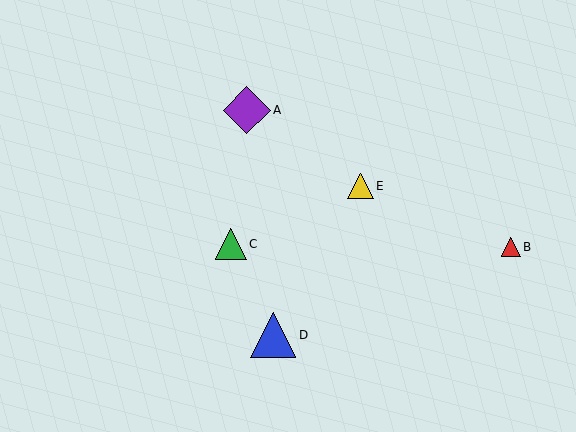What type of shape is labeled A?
Shape A is a purple diamond.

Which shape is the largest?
The purple diamond (labeled A) is the largest.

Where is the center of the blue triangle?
The center of the blue triangle is at (273, 335).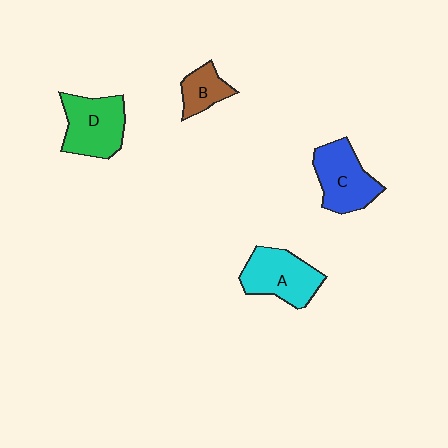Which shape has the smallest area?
Shape B (brown).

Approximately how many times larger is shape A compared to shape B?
Approximately 1.9 times.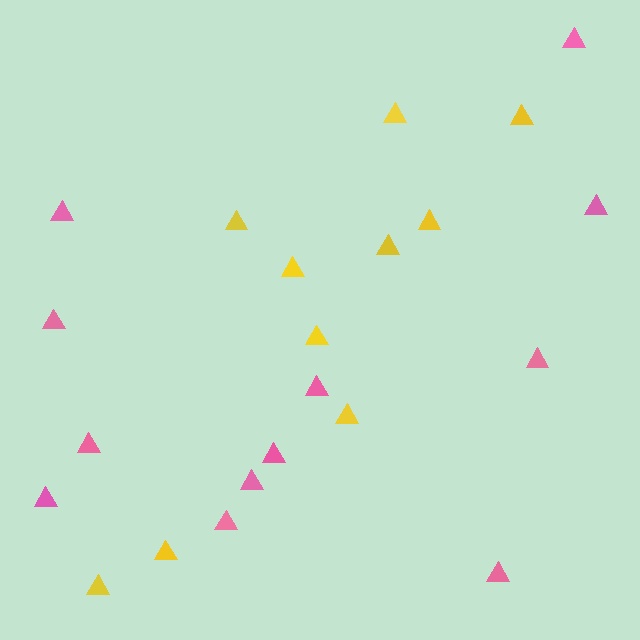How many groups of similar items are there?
There are 2 groups: one group of yellow triangles (10) and one group of pink triangles (12).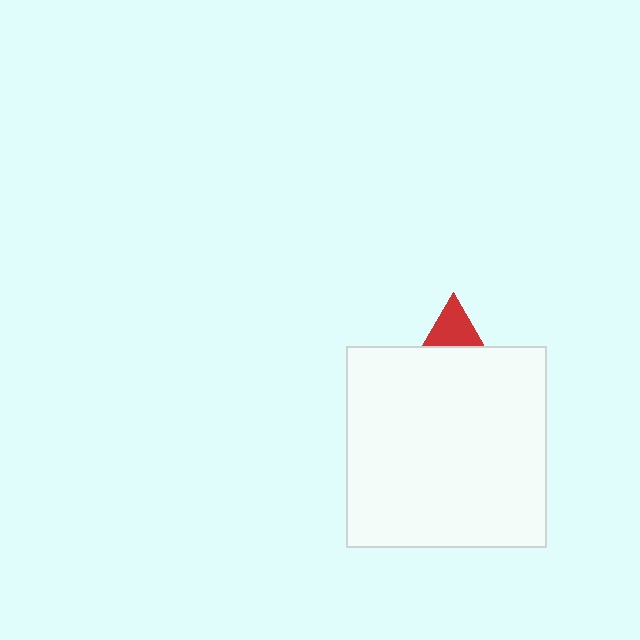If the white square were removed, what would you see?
You would see the complete red triangle.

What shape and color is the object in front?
The object in front is a white square.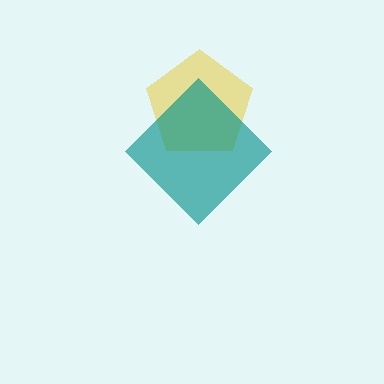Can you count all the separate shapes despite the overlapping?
Yes, there are 2 separate shapes.